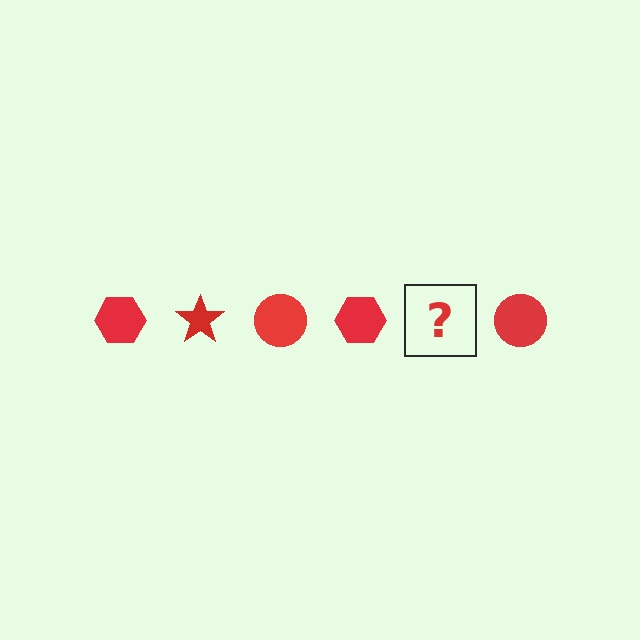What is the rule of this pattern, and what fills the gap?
The rule is that the pattern cycles through hexagon, star, circle shapes in red. The gap should be filled with a red star.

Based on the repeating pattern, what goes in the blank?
The blank should be a red star.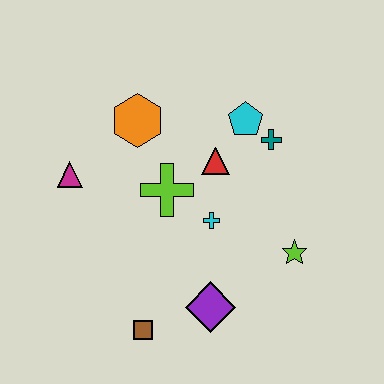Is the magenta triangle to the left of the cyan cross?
Yes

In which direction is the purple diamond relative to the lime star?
The purple diamond is to the left of the lime star.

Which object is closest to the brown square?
The purple diamond is closest to the brown square.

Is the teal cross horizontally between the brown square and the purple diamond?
No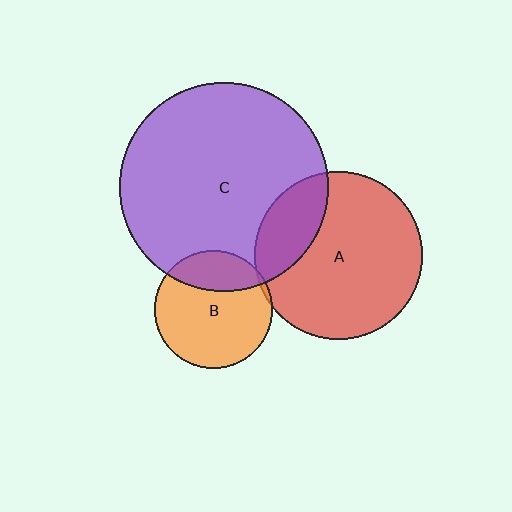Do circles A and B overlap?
Yes.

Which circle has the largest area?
Circle C (purple).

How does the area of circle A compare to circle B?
Approximately 2.0 times.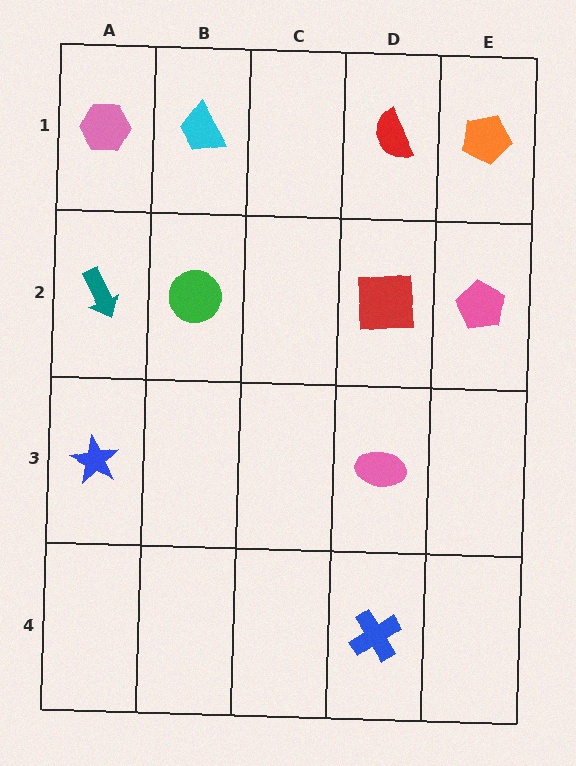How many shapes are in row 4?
1 shape.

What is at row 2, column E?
A pink pentagon.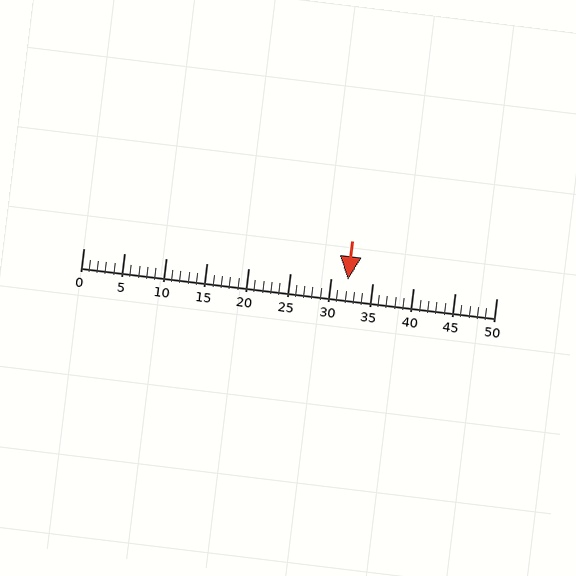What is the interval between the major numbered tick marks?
The major tick marks are spaced 5 units apart.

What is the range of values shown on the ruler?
The ruler shows values from 0 to 50.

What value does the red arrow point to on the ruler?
The red arrow points to approximately 32.